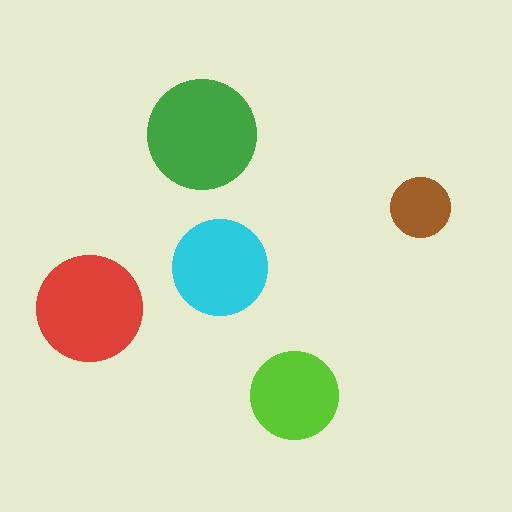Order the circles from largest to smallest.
the green one, the red one, the cyan one, the lime one, the brown one.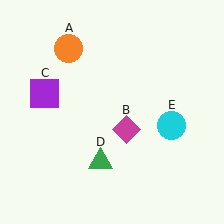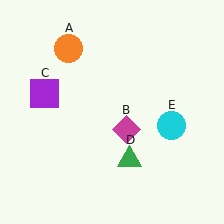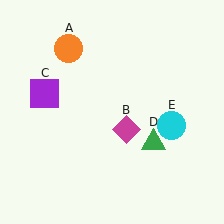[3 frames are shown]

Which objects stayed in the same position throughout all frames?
Orange circle (object A) and magenta diamond (object B) and purple square (object C) and cyan circle (object E) remained stationary.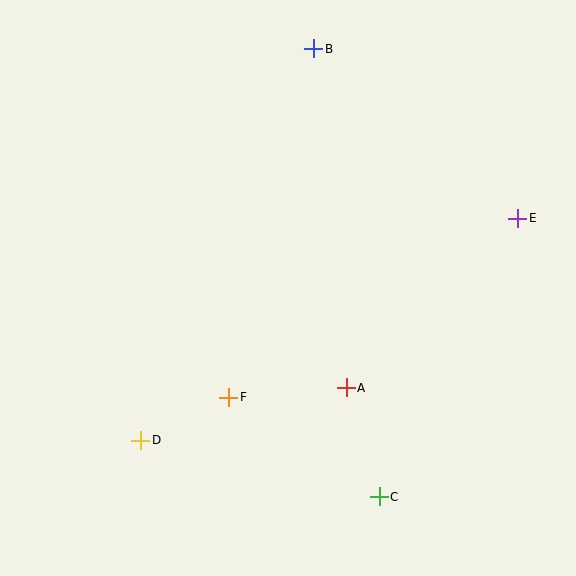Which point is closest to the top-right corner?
Point E is closest to the top-right corner.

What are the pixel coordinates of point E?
Point E is at (518, 218).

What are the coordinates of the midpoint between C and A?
The midpoint between C and A is at (363, 442).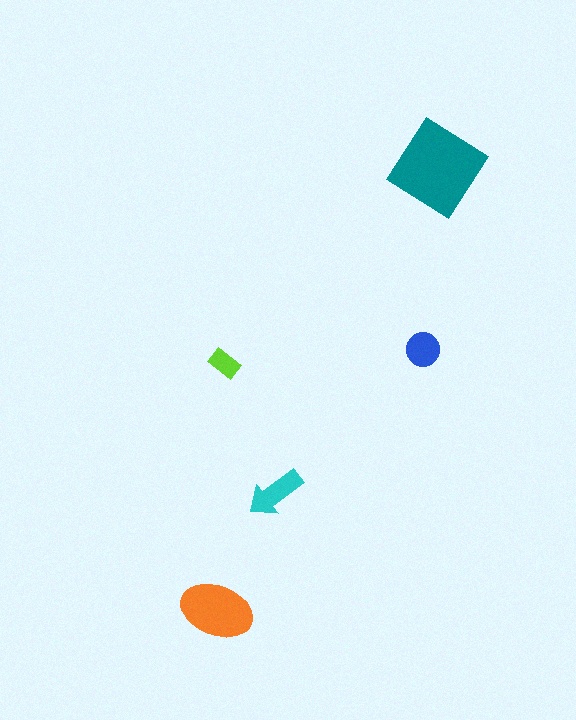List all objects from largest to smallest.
The teal diamond, the orange ellipse, the cyan arrow, the blue circle, the lime rectangle.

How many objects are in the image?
There are 5 objects in the image.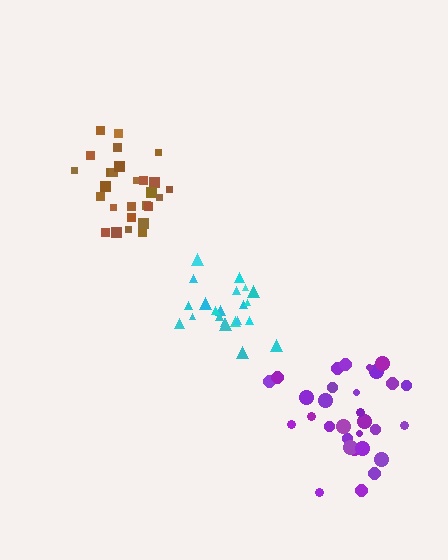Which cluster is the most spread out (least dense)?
Purple.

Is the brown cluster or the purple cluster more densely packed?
Brown.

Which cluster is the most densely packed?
Cyan.